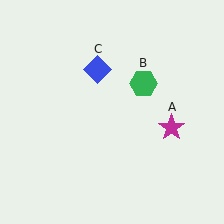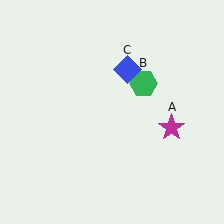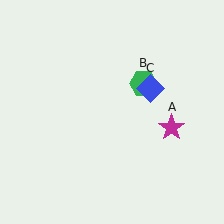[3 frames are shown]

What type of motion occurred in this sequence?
The blue diamond (object C) rotated clockwise around the center of the scene.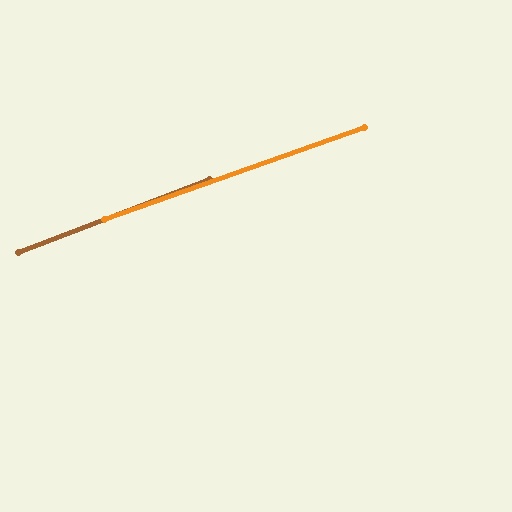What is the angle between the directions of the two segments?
Approximately 1 degree.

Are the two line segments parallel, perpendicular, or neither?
Parallel — their directions differ by only 1.3°.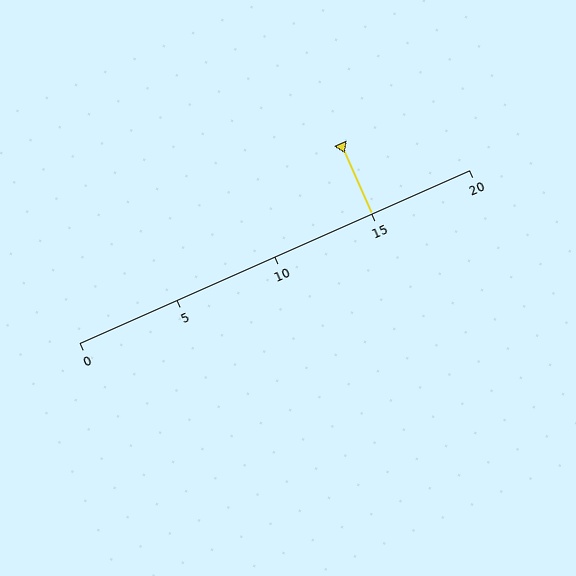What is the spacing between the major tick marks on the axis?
The major ticks are spaced 5 apart.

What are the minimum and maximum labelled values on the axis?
The axis runs from 0 to 20.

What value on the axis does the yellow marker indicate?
The marker indicates approximately 15.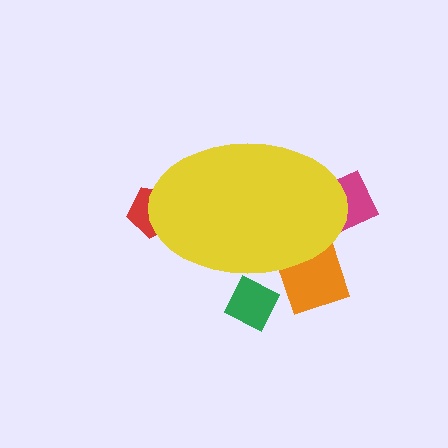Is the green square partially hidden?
Yes, the green square is partially hidden behind the yellow ellipse.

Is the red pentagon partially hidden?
Yes, the red pentagon is partially hidden behind the yellow ellipse.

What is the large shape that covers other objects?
A yellow ellipse.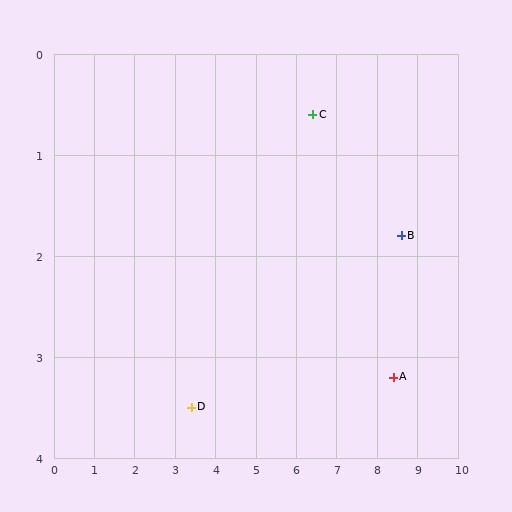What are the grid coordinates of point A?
Point A is at approximately (8.4, 3.2).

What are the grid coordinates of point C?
Point C is at approximately (6.4, 0.6).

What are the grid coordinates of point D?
Point D is at approximately (3.4, 3.5).